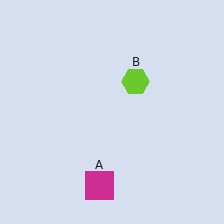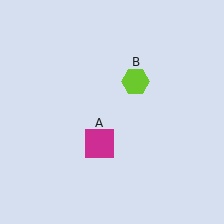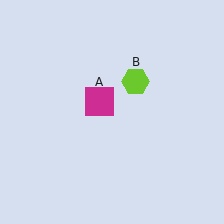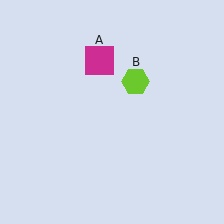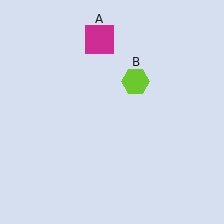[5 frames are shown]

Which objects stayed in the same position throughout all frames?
Lime hexagon (object B) remained stationary.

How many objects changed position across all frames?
1 object changed position: magenta square (object A).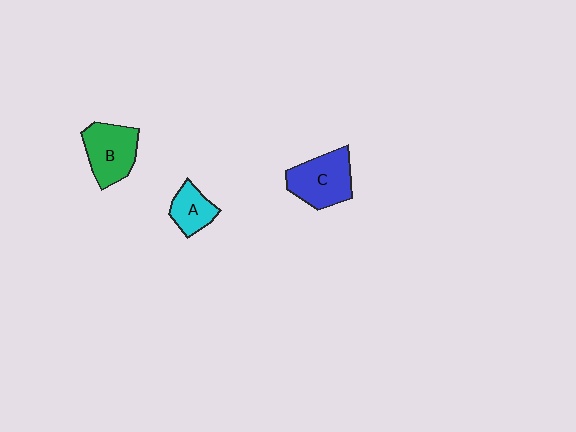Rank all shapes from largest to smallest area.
From largest to smallest: C (blue), B (green), A (cyan).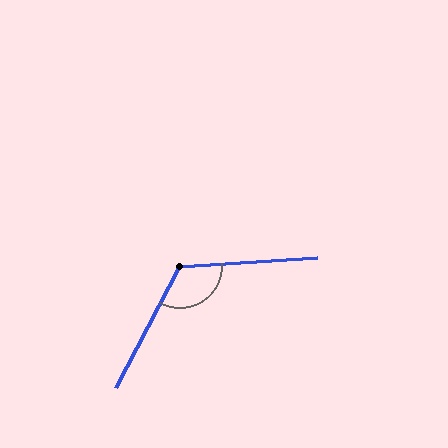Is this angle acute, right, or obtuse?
It is obtuse.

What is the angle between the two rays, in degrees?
Approximately 122 degrees.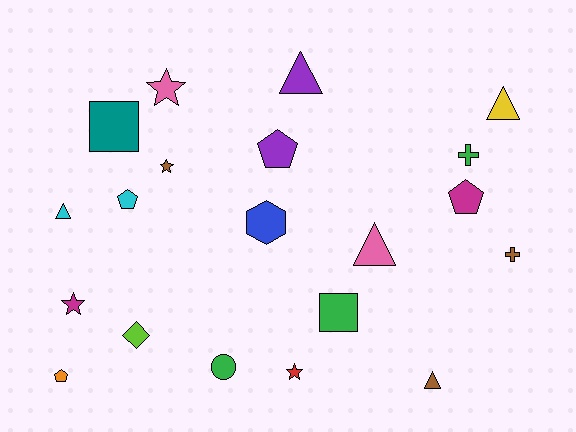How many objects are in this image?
There are 20 objects.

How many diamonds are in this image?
There is 1 diamond.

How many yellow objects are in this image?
There is 1 yellow object.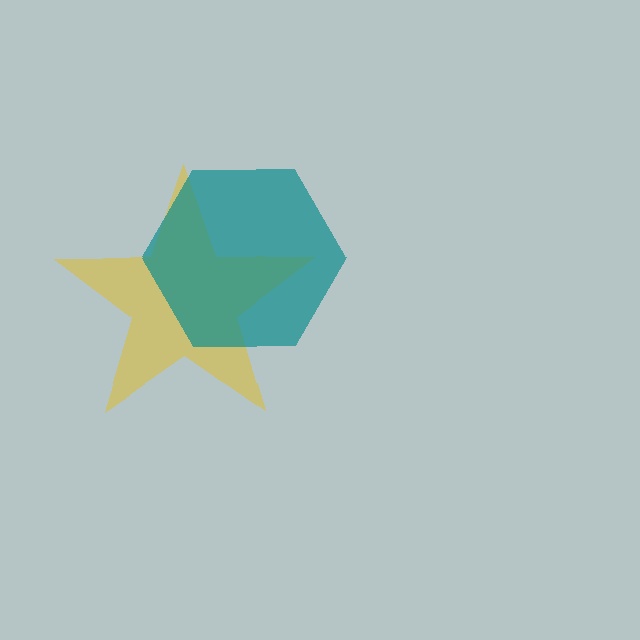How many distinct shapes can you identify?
There are 2 distinct shapes: a yellow star, a teal hexagon.